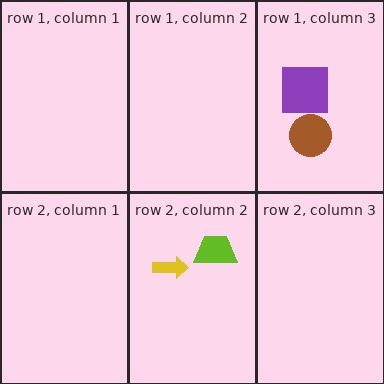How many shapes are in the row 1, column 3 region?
2.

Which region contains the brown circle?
The row 1, column 3 region.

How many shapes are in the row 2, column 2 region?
2.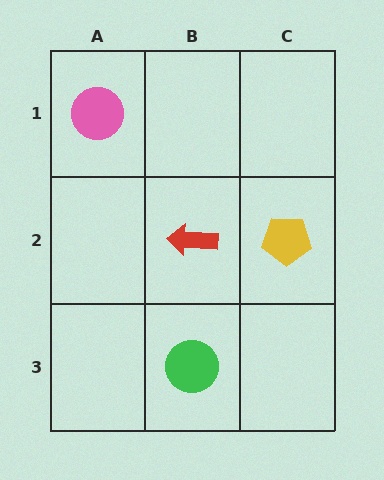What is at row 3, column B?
A green circle.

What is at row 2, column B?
A red arrow.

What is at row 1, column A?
A pink circle.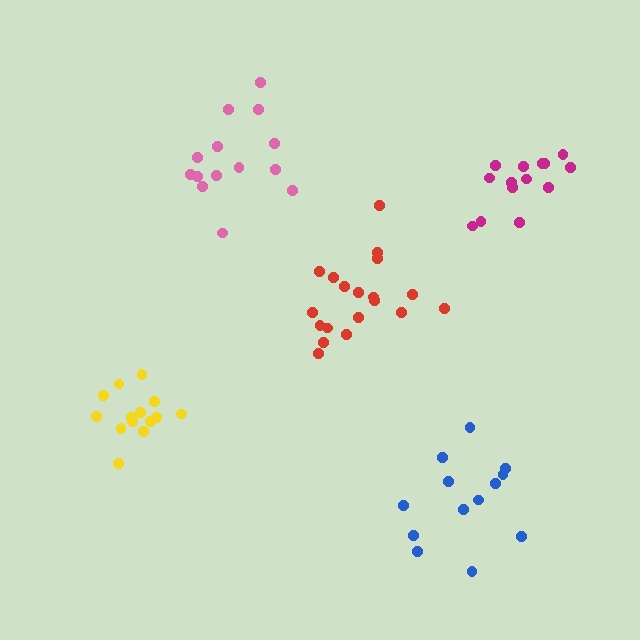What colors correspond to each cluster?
The clusters are colored: yellow, blue, magenta, pink, red.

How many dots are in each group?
Group 1: 14 dots, Group 2: 13 dots, Group 3: 14 dots, Group 4: 14 dots, Group 5: 19 dots (74 total).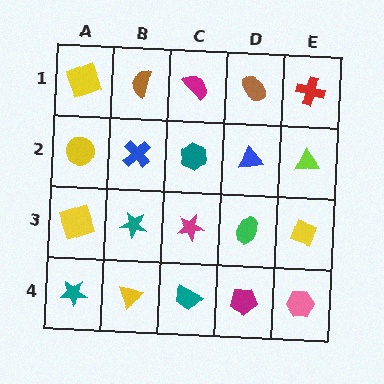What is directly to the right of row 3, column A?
A teal star.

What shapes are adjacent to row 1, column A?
A yellow circle (row 2, column A), a brown semicircle (row 1, column B).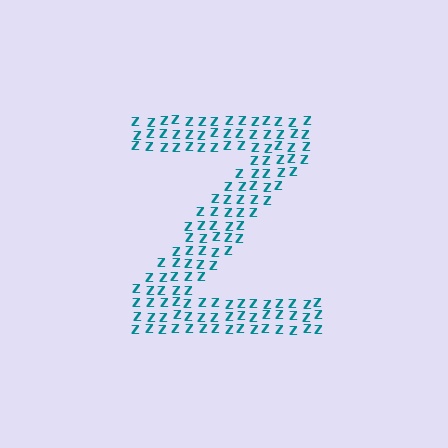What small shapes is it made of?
It is made of small letter Z's.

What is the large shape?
The large shape is the letter Z.